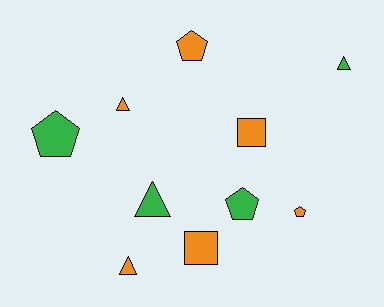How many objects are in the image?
There are 10 objects.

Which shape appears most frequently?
Triangle, with 4 objects.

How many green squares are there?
There are no green squares.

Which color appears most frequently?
Orange, with 6 objects.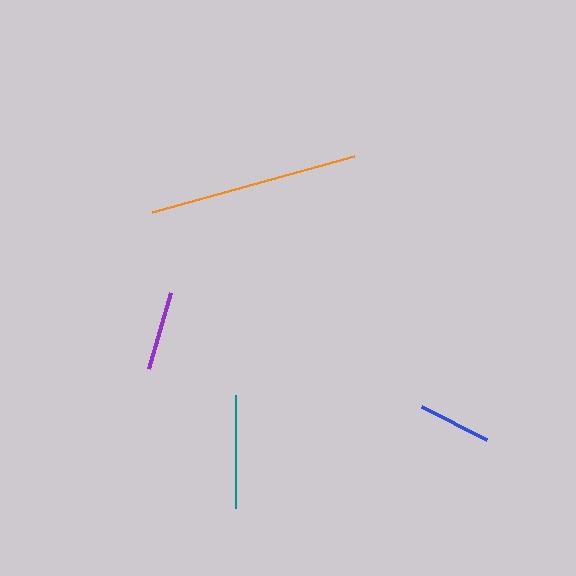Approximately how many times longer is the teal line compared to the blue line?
The teal line is approximately 1.6 times the length of the blue line.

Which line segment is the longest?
The orange line is the longest at approximately 211 pixels.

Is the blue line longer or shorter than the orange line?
The orange line is longer than the blue line.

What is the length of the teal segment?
The teal segment is approximately 113 pixels long.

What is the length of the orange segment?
The orange segment is approximately 211 pixels long.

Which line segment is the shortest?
The blue line is the shortest at approximately 72 pixels.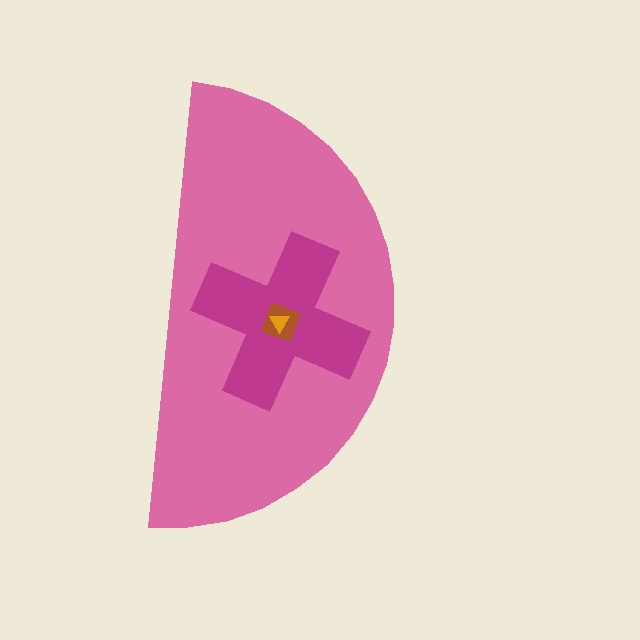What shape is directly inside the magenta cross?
The brown square.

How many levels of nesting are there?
4.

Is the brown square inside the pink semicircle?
Yes.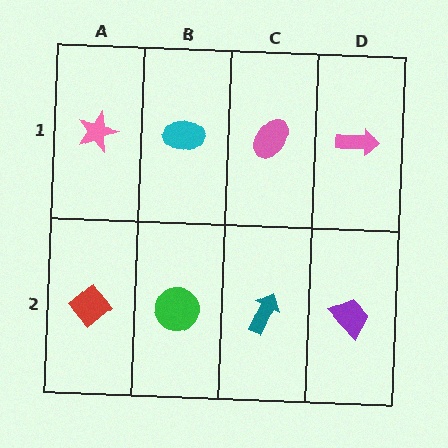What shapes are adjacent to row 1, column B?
A green circle (row 2, column B), a pink star (row 1, column A), a pink ellipse (row 1, column C).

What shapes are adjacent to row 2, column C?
A pink ellipse (row 1, column C), a green circle (row 2, column B), a purple trapezoid (row 2, column D).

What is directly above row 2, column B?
A cyan ellipse.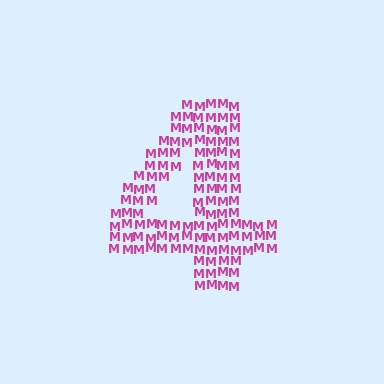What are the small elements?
The small elements are letter M's.